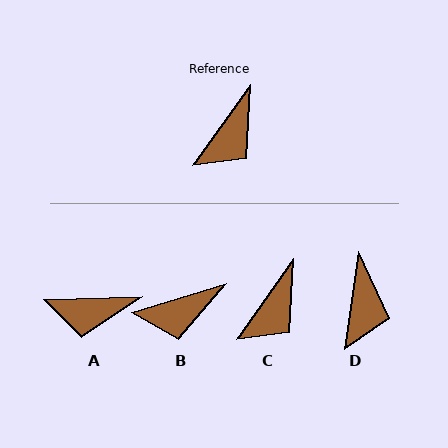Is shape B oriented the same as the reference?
No, it is off by about 37 degrees.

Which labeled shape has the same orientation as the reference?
C.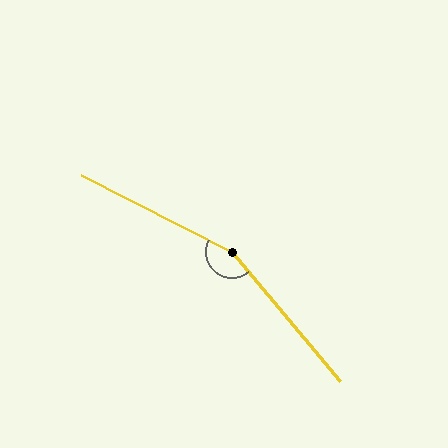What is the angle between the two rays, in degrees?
Approximately 157 degrees.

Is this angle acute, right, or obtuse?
It is obtuse.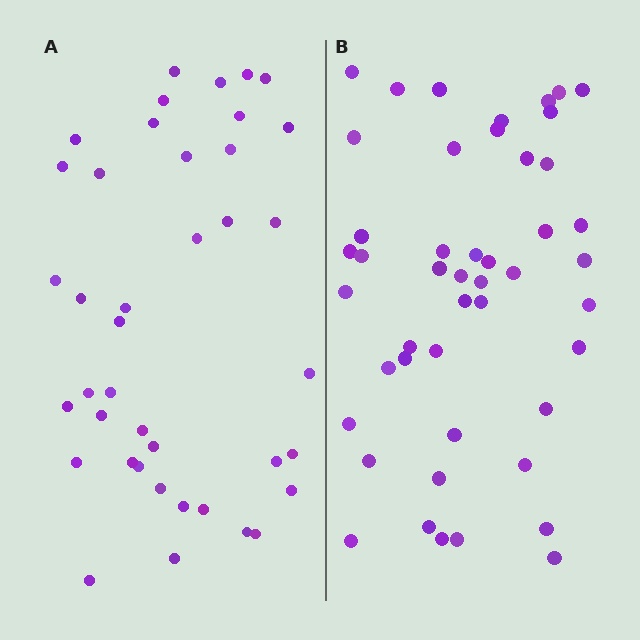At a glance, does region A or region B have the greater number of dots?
Region B (the right region) has more dots.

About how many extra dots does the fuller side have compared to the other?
Region B has roughly 8 or so more dots than region A.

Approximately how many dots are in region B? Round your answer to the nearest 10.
About 50 dots. (The exact count is 47, which rounds to 50.)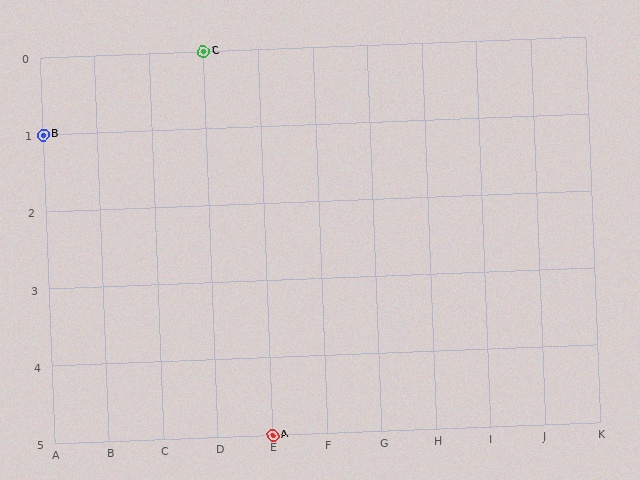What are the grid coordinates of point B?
Point B is at grid coordinates (A, 1).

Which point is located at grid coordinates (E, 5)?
Point A is at (E, 5).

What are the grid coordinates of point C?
Point C is at grid coordinates (D, 0).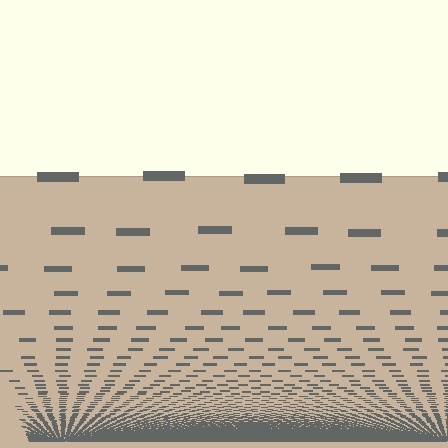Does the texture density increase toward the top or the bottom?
Density increases toward the bottom.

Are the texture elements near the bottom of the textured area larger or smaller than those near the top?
Smaller. The gradient is inverted — elements near the bottom are smaller and denser.